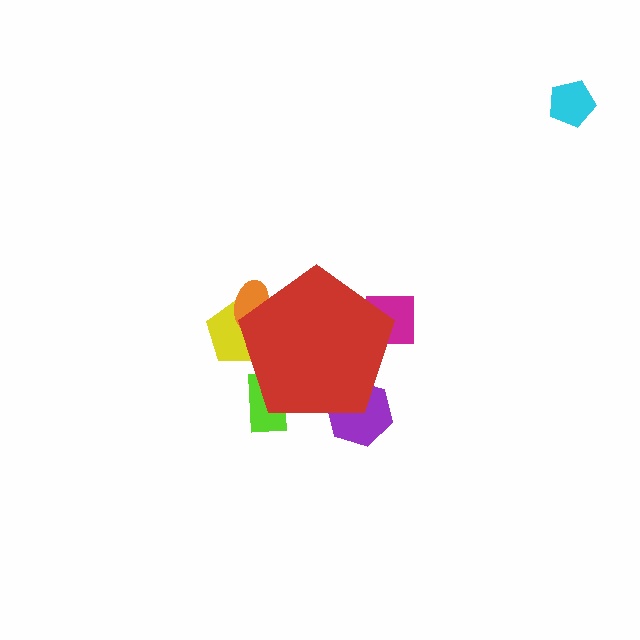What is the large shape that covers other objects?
A red pentagon.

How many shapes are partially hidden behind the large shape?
5 shapes are partially hidden.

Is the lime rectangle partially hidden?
Yes, the lime rectangle is partially hidden behind the red pentagon.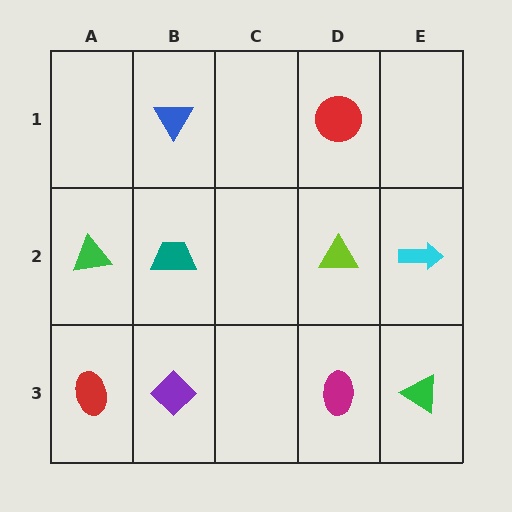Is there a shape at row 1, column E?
No, that cell is empty.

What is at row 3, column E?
A green triangle.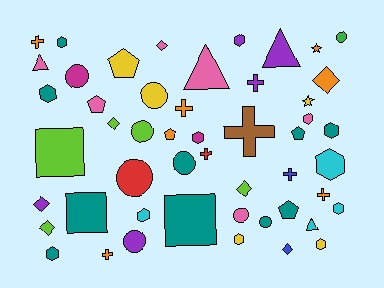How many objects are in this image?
There are 50 objects.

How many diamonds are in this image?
There are 7 diamonds.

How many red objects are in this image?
There are 2 red objects.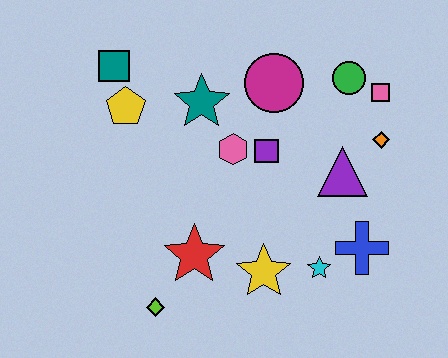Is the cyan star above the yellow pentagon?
No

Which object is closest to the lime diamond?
The red star is closest to the lime diamond.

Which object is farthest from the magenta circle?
The lime diamond is farthest from the magenta circle.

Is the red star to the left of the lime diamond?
No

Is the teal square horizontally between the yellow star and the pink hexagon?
No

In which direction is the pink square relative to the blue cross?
The pink square is above the blue cross.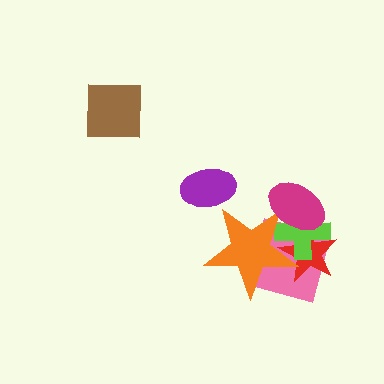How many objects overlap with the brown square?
0 objects overlap with the brown square.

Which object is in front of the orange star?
The magenta ellipse is in front of the orange star.